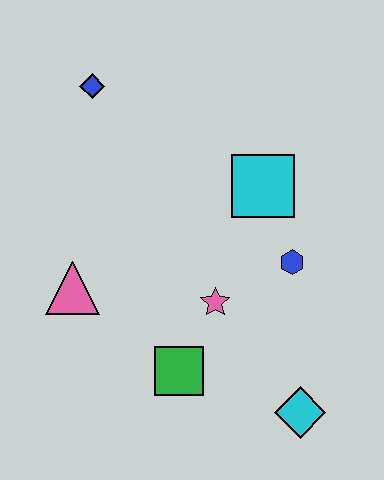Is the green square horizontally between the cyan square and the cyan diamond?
No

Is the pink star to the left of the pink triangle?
No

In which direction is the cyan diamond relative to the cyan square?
The cyan diamond is below the cyan square.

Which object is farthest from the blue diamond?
The cyan diamond is farthest from the blue diamond.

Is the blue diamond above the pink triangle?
Yes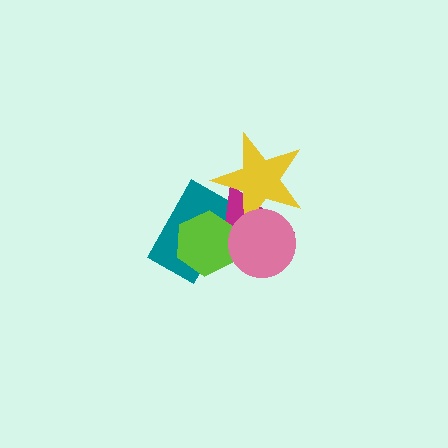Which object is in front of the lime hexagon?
The pink circle is in front of the lime hexagon.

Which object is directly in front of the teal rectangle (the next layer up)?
The magenta triangle is directly in front of the teal rectangle.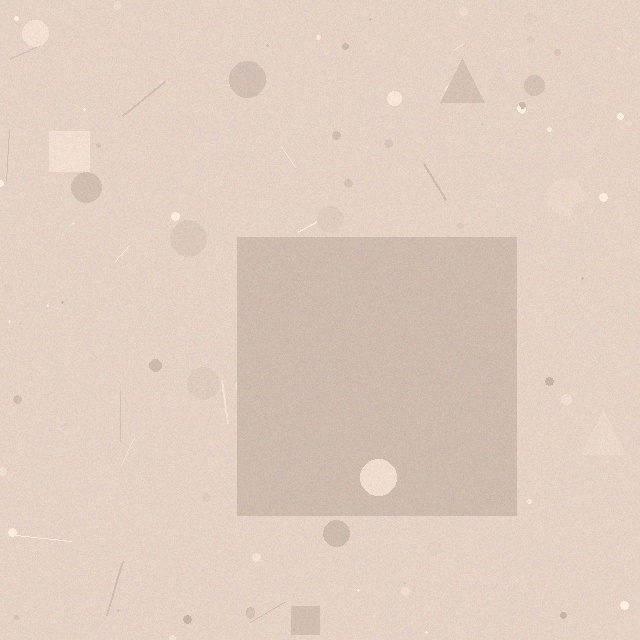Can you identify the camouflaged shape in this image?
The camouflaged shape is a square.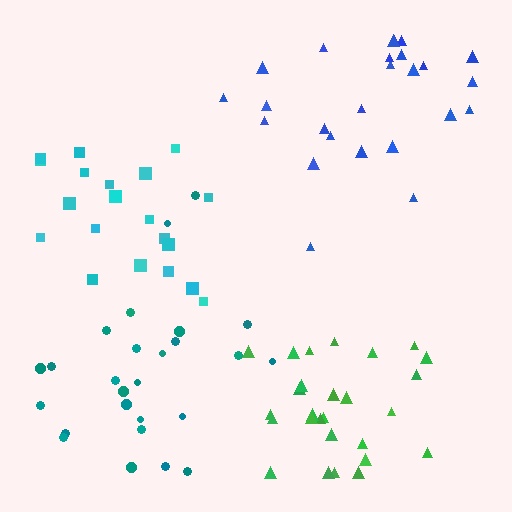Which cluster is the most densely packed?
Teal.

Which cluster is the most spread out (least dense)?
Blue.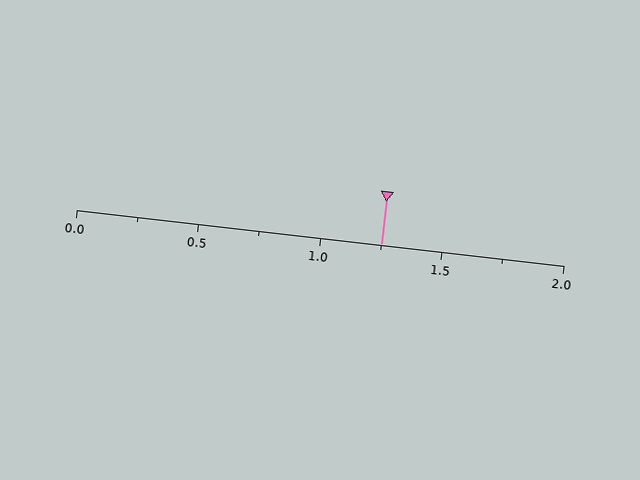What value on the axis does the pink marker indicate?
The marker indicates approximately 1.25.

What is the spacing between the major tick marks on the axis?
The major ticks are spaced 0.5 apart.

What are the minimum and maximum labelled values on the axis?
The axis runs from 0.0 to 2.0.